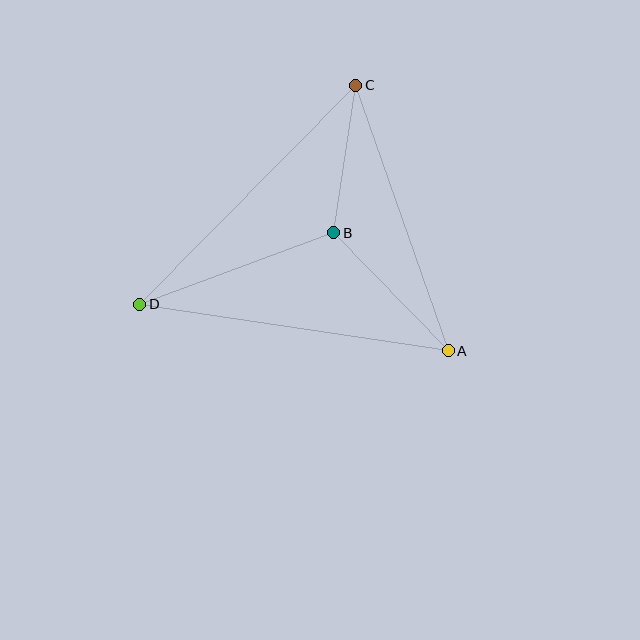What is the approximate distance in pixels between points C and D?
The distance between C and D is approximately 308 pixels.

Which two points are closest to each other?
Points B and C are closest to each other.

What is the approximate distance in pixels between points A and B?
The distance between A and B is approximately 165 pixels.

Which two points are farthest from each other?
Points A and D are farthest from each other.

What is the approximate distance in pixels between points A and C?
The distance between A and C is approximately 282 pixels.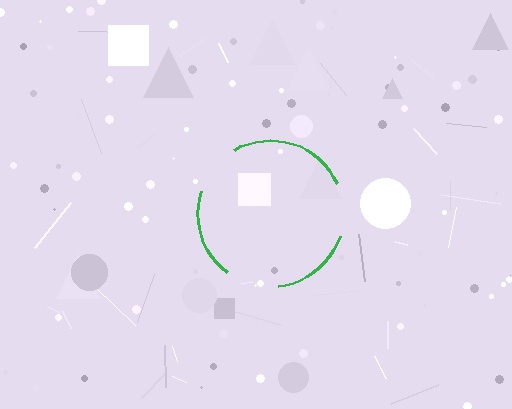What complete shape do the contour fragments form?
The contour fragments form a circle.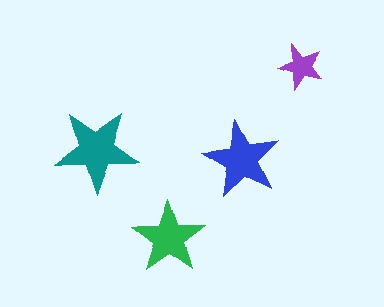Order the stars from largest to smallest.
the teal one, the blue one, the green one, the purple one.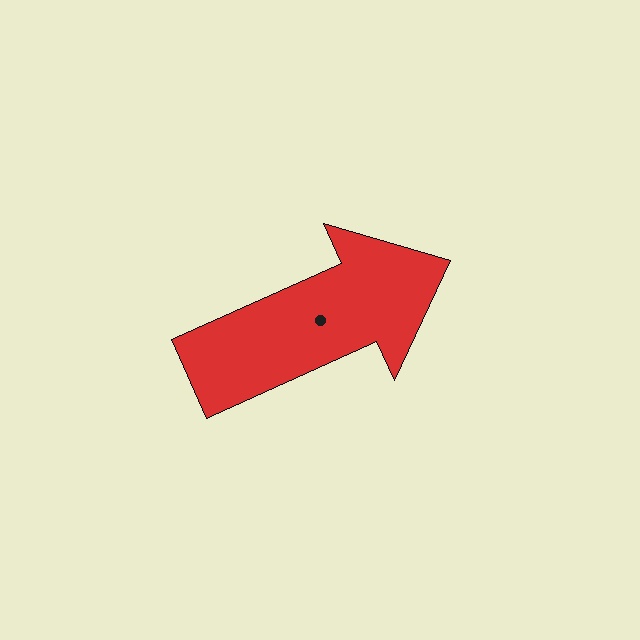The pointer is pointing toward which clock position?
Roughly 2 o'clock.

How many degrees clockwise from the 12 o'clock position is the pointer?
Approximately 66 degrees.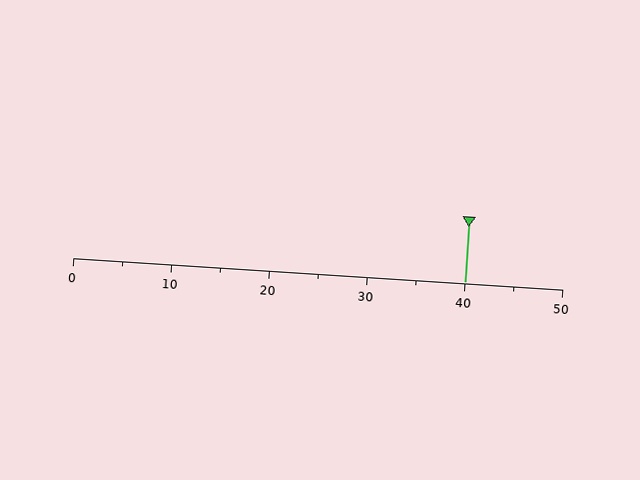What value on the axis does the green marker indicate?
The marker indicates approximately 40.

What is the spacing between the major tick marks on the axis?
The major ticks are spaced 10 apart.